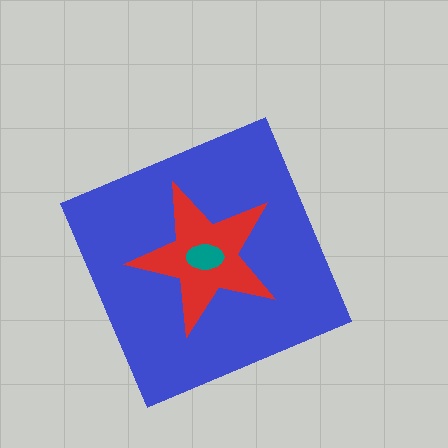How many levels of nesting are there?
3.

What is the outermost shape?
The blue diamond.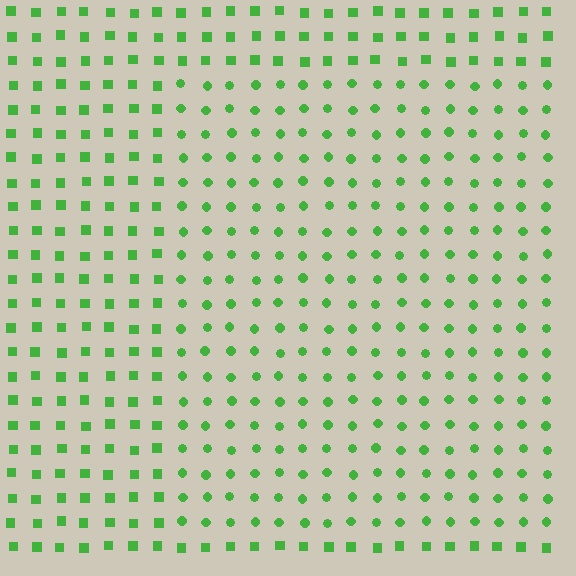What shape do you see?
I see a rectangle.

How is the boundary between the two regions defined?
The boundary is defined by a change in element shape: circles inside vs. squares outside. All elements share the same color and spacing.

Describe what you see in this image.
The image is filled with small green elements arranged in a uniform grid. A rectangle-shaped region contains circles, while the surrounding area contains squares. The boundary is defined purely by the change in element shape.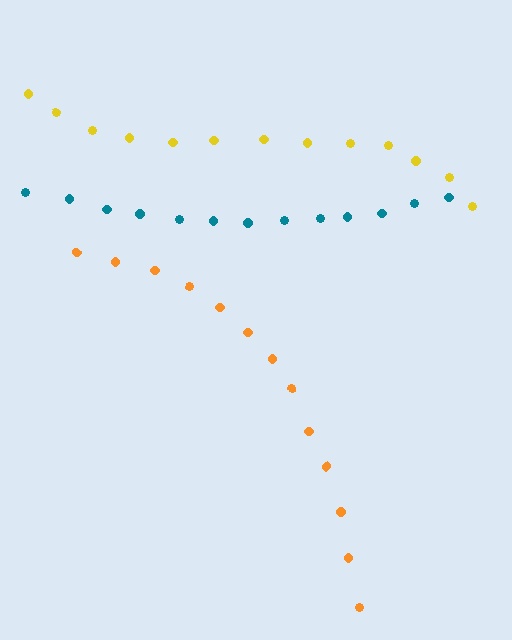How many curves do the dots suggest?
There are 3 distinct paths.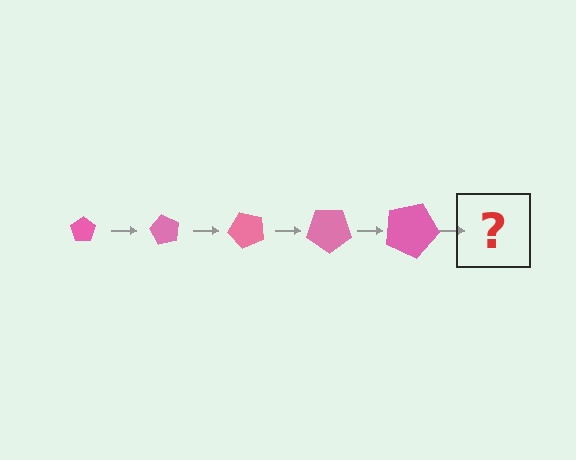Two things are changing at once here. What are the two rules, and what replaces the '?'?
The two rules are that the pentagon grows larger each step and it rotates 60 degrees each step. The '?' should be a pentagon, larger than the previous one and rotated 300 degrees from the start.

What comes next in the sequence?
The next element should be a pentagon, larger than the previous one and rotated 300 degrees from the start.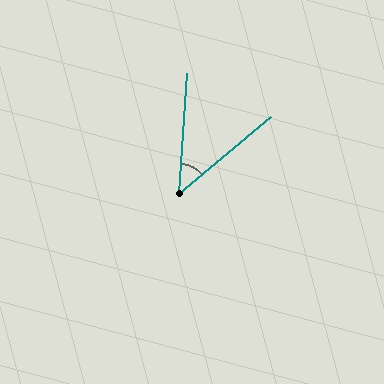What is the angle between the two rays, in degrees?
Approximately 46 degrees.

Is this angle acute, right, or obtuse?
It is acute.